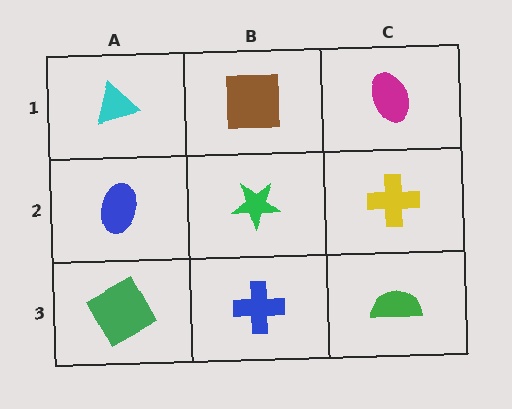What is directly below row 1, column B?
A green star.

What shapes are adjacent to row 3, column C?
A yellow cross (row 2, column C), a blue cross (row 3, column B).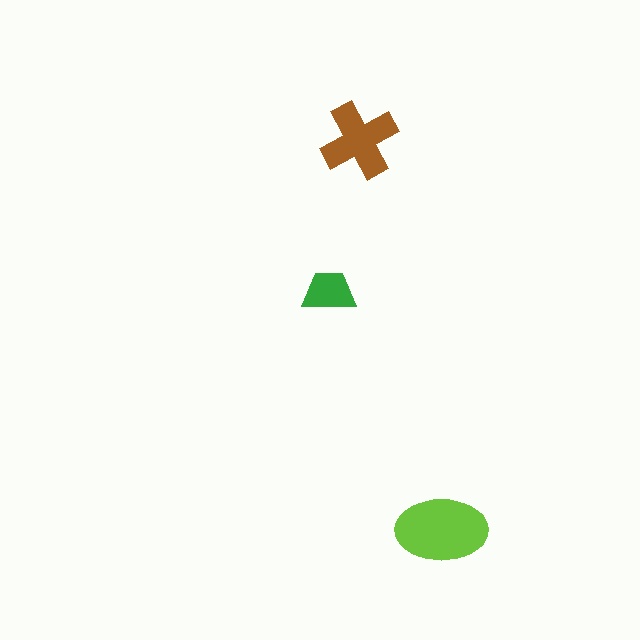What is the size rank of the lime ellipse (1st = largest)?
1st.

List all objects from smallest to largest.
The green trapezoid, the brown cross, the lime ellipse.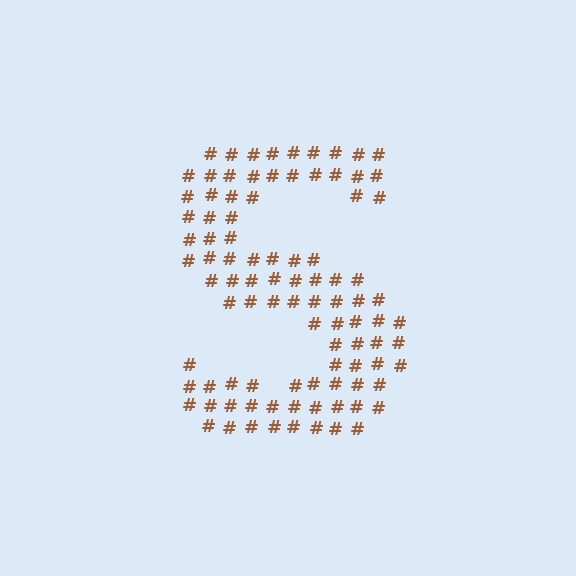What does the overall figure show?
The overall figure shows the letter S.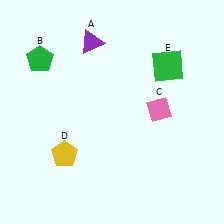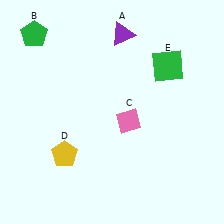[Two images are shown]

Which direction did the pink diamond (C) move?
The pink diamond (C) moved left.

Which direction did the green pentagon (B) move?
The green pentagon (B) moved up.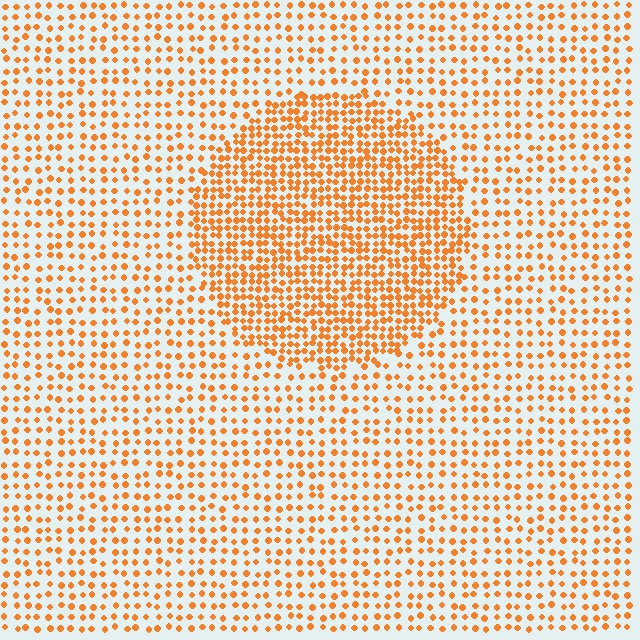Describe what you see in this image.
The image contains small orange elements arranged at two different densities. A circle-shaped region is visible where the elements are more densely packed than the surrounding area.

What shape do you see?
I see a circle.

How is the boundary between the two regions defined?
The boundary is defined by a change in element density (approximately 2.0x ratio). All elements are the same color, size, and shape.